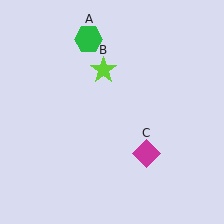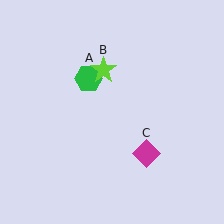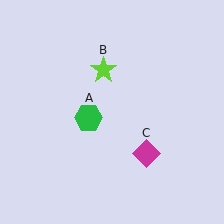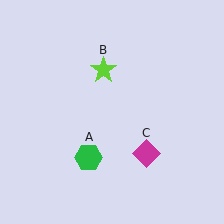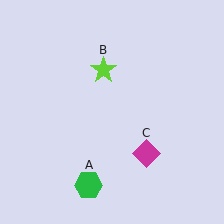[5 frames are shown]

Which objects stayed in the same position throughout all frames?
Lime star (object B) and magenta diamond (object C) remained stationary.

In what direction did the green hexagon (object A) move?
The green hexagon (object A) moved down.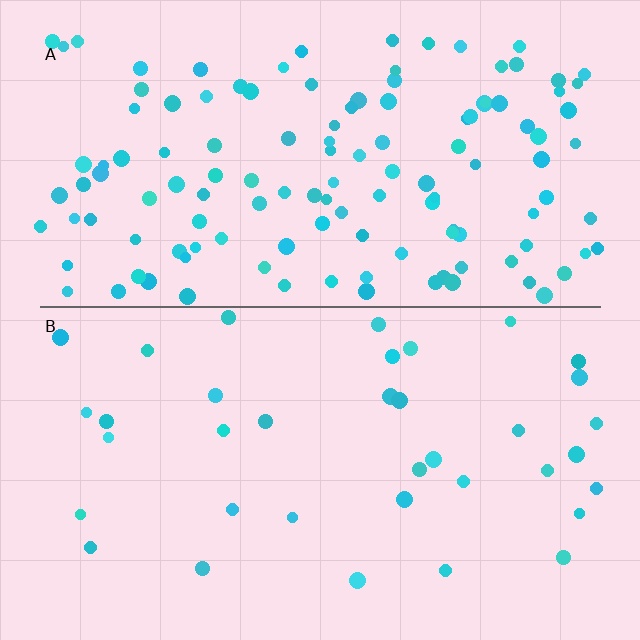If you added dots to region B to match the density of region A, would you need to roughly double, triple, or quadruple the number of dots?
Approximately quadruple.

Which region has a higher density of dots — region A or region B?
A (the top).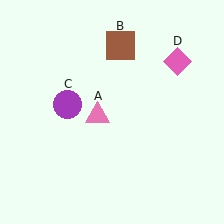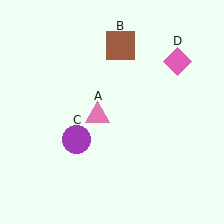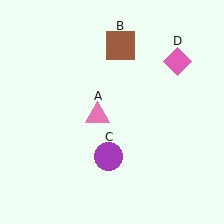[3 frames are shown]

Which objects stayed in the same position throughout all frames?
Pink triangle (object A) and brown square (object B) and pink diamond (object D) remained stationary.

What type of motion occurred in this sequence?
The purple circle (object C) rotated counterclockwise around the center of the scene.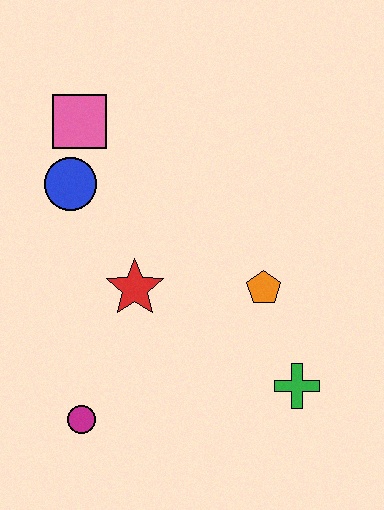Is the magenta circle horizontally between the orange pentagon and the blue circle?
Yes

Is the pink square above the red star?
Yes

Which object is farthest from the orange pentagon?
The pink square is farthest from the orange pentagon.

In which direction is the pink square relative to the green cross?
The pink square is above the green cross.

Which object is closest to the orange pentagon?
The green cross is closest to the orange pentagon.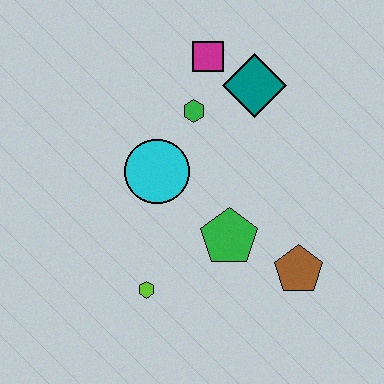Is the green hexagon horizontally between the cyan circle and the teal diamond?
Yes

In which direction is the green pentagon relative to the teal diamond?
The green pentagon is below the teal diamond.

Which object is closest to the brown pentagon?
The green pentagon is closest to the brown pentagon.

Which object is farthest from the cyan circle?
The brown pentagon is farthest from the cyan circle.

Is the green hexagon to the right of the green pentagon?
No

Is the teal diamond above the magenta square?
No